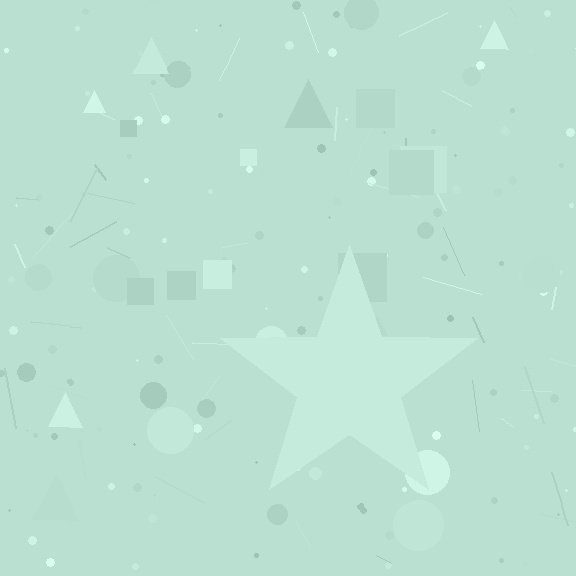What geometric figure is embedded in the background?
A star is embedded in the background.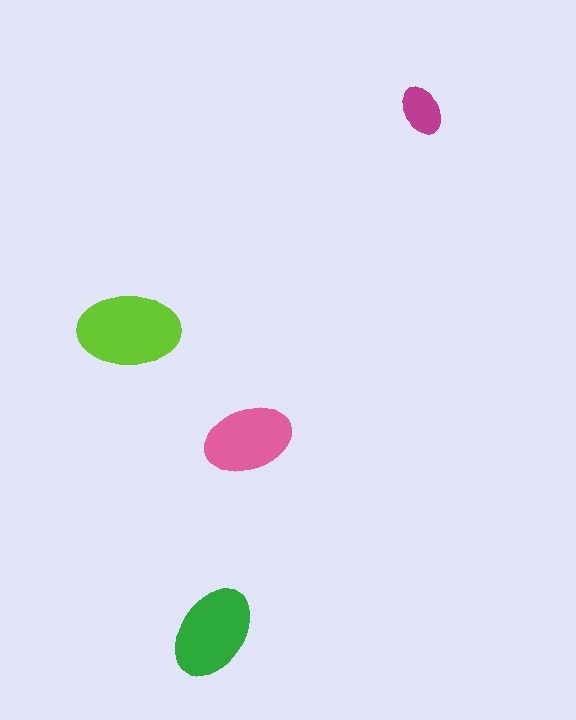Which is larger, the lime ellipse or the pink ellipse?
The lime one.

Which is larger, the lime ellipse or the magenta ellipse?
The lime one.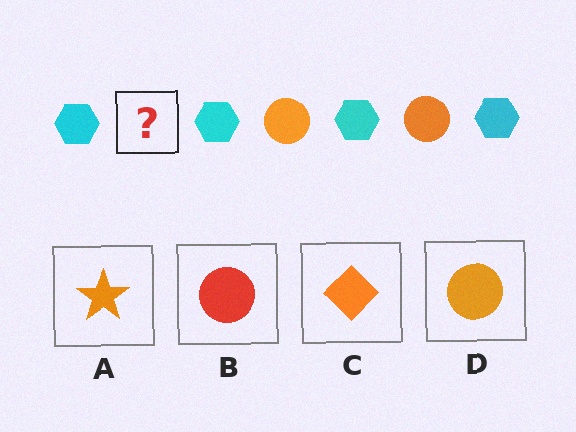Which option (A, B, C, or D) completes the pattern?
D.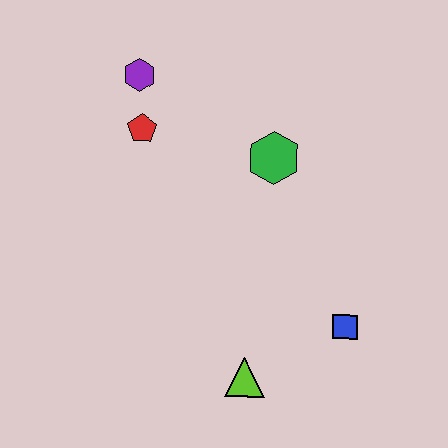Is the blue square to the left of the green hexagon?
No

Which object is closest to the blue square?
The lime triangle is closest to the blue square.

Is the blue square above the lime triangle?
Yes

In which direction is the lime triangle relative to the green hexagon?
The lime triangle is below the green hexagon.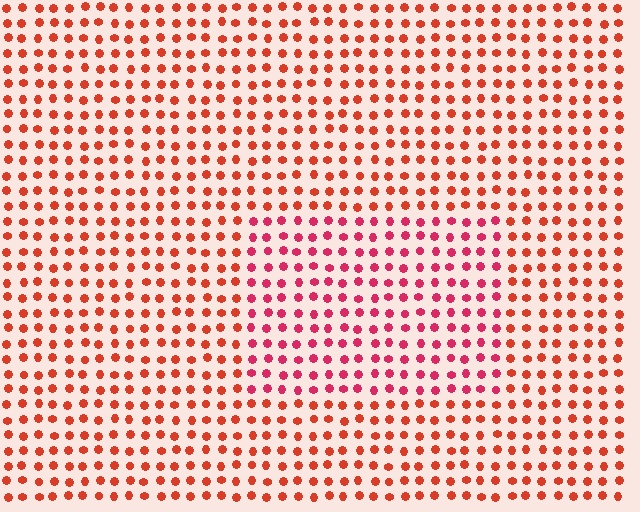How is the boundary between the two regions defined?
The boundary is defined purely by a slight shift in hue (about 27 degrees). Spacing, size, and orientation are identical on both sides.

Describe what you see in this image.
The image is filled with small red elements in a uniform arrangement. A rectangle-shaped region is visible where the elements are tinted to a slightly different hue, forming a subtle color boundary.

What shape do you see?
I see a rectangle.